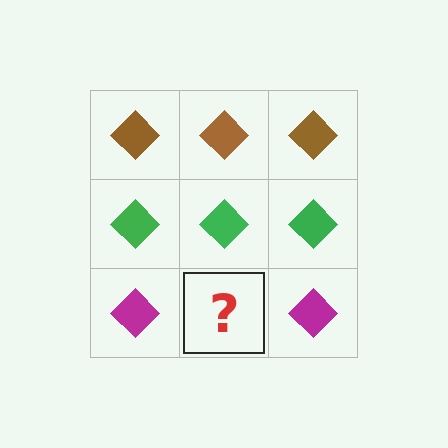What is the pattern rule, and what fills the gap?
The rule is that each row has a consistent color. The gap should be filled with a magenta diamond.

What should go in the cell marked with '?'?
The missing cell should contain a magenta diamond.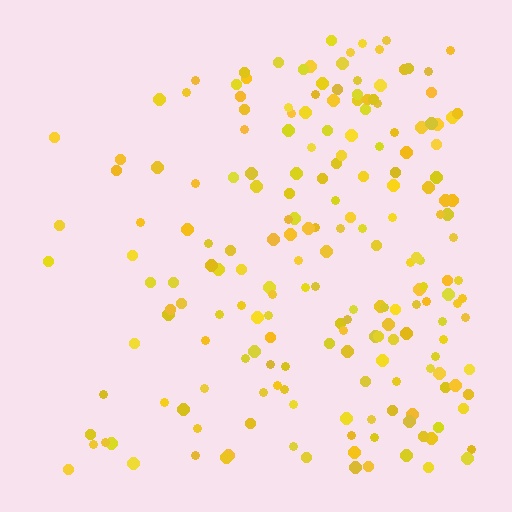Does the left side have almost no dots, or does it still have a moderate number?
Still a moderate number, just noticeably fewer than the right.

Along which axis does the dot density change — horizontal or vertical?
Horizontal.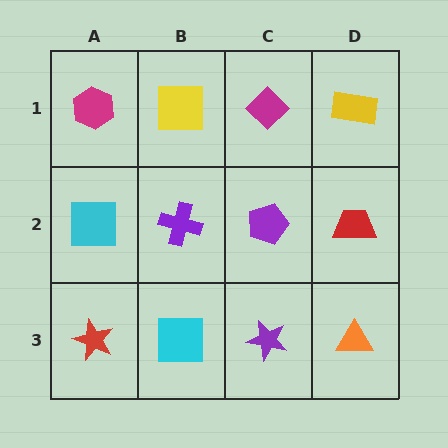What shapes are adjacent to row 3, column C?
A purple pentagon (row 2, column C), a cyan square (row 3, column B), an orange triangle (row 3, column D).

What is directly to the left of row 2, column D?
A purple pentagon.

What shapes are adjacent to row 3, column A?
A cyan square (row 2, column A), a cyan square (row 3, column B).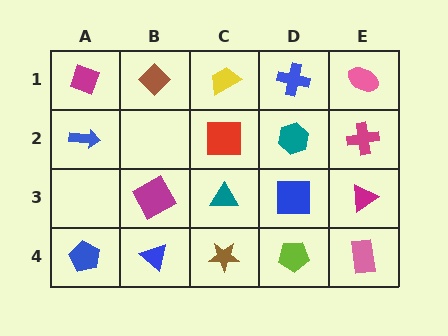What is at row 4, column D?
A lime pentagon.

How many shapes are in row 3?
4 shapes.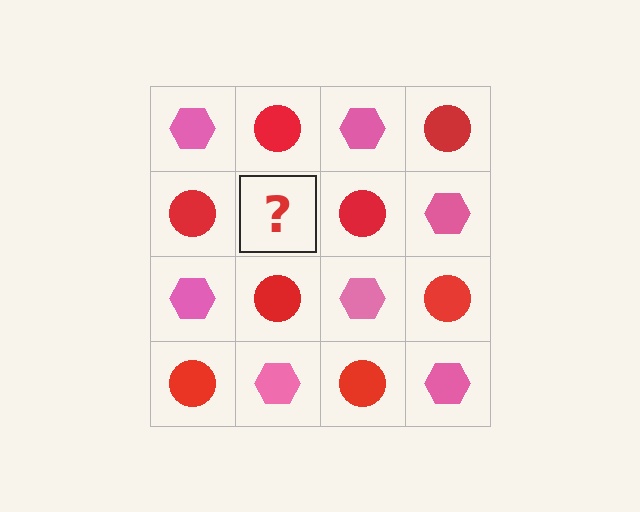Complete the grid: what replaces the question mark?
The question mark should be replaced with a pink hexagon.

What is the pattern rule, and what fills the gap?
The rule is that it alternates pink hexagon and red circle in a checkerboard pattern. The gap should be filled with a pink hexagon.